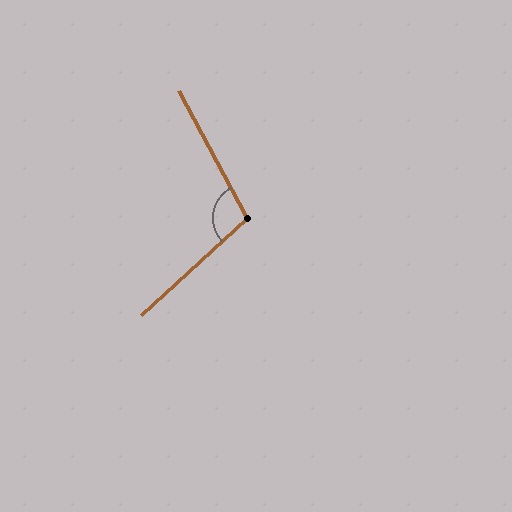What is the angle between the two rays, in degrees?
Approximately 105 degrees.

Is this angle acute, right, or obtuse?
It is obtuse.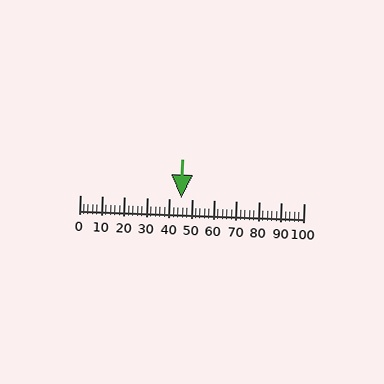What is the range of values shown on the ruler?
The ruler shows values from 0 to 100.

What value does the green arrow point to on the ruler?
The green arrow points to approximately 46.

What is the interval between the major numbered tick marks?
The major tick marks are spaced 10 units apart.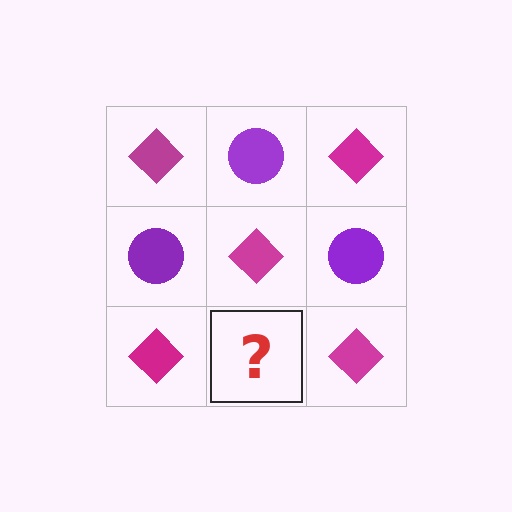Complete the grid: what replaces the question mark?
The question mark should be replaced with a purple circle.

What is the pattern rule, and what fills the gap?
The rule is that it alternates magenta diamond and purple circle in a checkerboard pattern. The gap should be filled with a purple circle.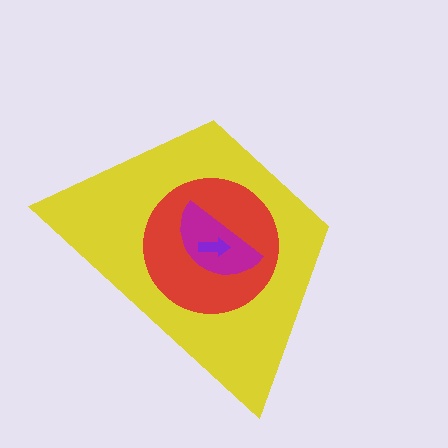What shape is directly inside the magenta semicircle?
The purple arrow.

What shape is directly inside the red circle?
The magenta semicircle.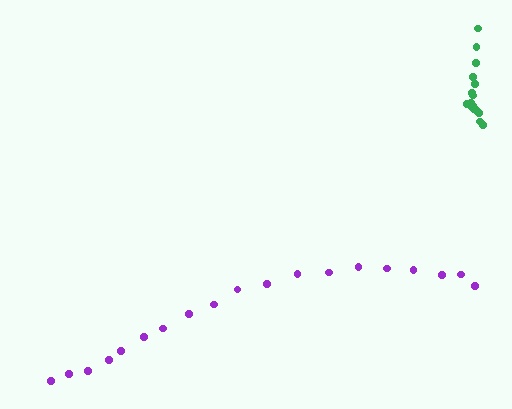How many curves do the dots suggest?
There are 2 distinct paths.